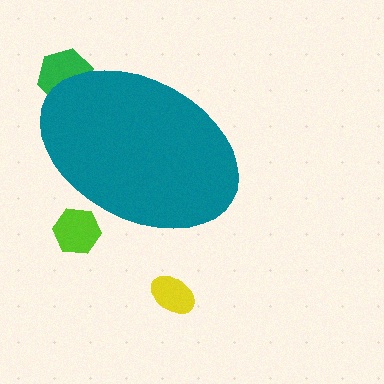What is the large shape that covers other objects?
A teal ellipse.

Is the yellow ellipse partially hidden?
No, the yellow ellipse is fully visible.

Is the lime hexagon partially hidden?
Yes, the lime hexagon is partially hidden behind the teal ellipse.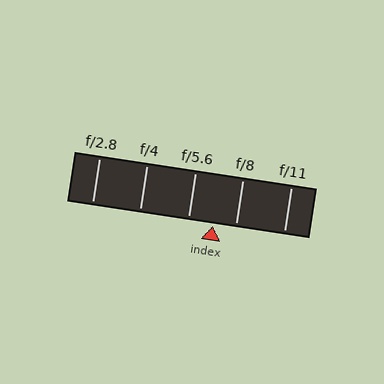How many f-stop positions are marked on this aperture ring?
There are 5 f-stop positions marked.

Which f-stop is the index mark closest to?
The index mark is closest to f/8.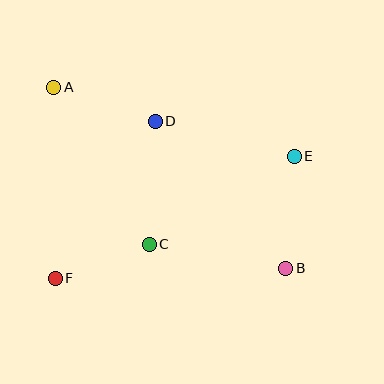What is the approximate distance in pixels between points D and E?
The distance between D and E is approximately 143 pixels.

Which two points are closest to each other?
Points C and F are closest to each other.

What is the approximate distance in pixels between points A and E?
The distance between A and E is approximately 250 pixels.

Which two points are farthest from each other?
Points A and B are farthest from each other.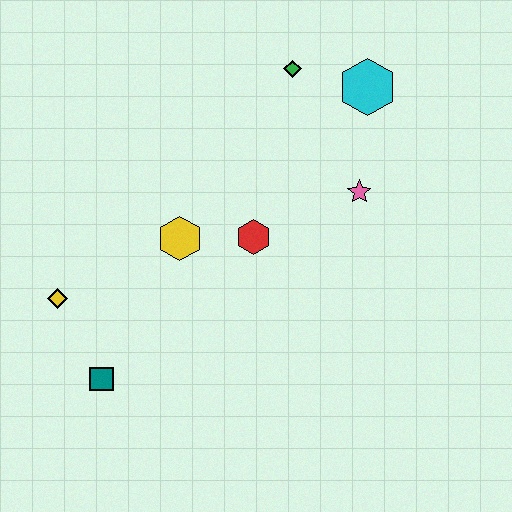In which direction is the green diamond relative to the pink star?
The green diamond is above the pink star.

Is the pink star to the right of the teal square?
Yes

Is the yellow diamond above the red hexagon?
No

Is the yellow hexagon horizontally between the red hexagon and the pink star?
No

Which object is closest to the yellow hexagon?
The red hexagon is closest to the yellow hexagon.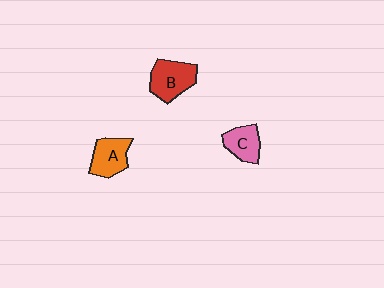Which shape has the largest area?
Shape B (red).